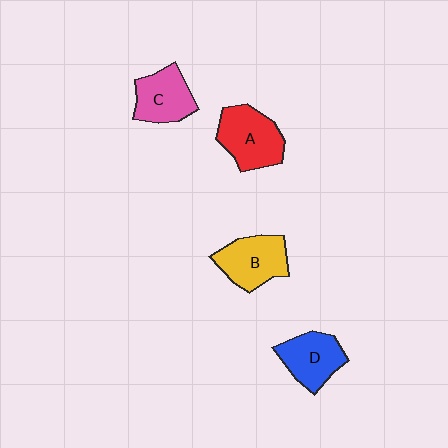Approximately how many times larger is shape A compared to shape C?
Approximately 1.2 times.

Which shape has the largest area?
Shape A (red).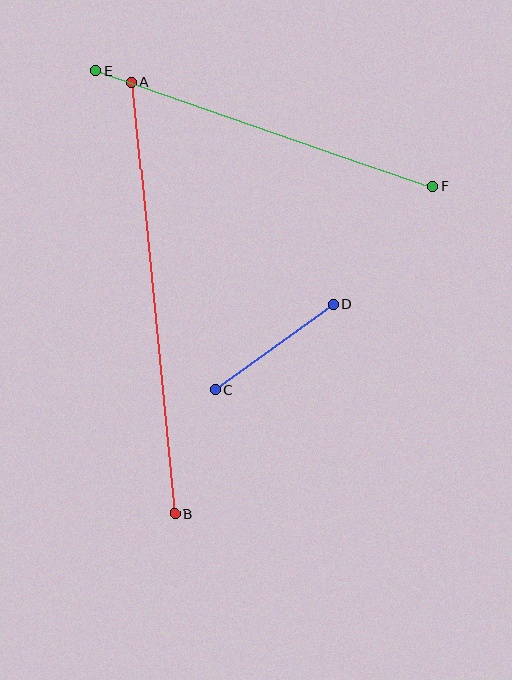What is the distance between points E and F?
The distance is approximately 355 pixels.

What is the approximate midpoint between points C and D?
The midpoint is at approximately (274, 347) pixels.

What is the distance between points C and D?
The distance is approximately 146 pixels.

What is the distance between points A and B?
The distance is approximately 434 pixels.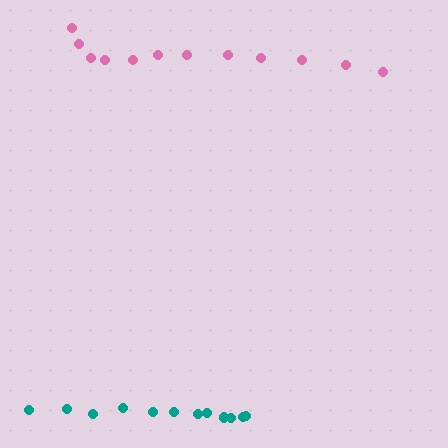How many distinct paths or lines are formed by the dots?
There are 2 distinct paths.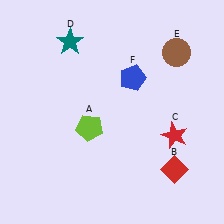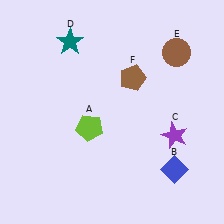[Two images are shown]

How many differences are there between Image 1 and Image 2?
There are 3 differences between the two images.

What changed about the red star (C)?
In Image 1, C is red. In Image 2, it changed to purple.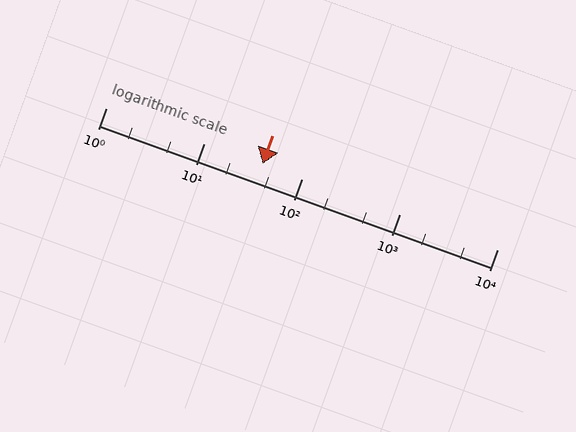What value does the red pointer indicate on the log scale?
The pointer indicates approximately 40.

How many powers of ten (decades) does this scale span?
The scale spans 4 decades, from 1 to 10000.